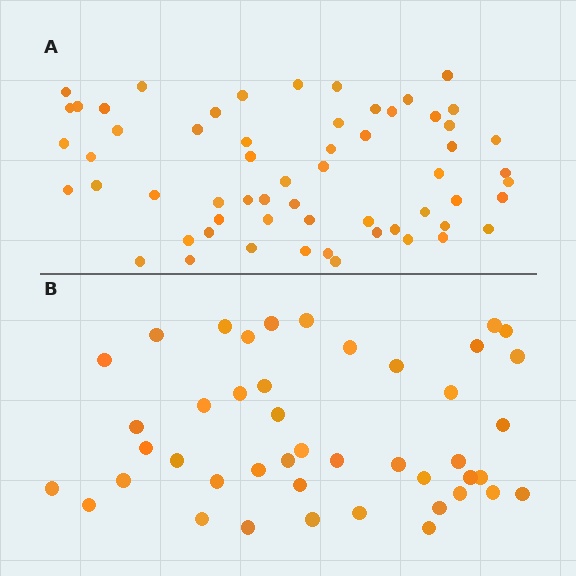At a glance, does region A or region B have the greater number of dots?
Region A (the top region) has more dots.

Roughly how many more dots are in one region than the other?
Region A has approximately 15 more dots than region B.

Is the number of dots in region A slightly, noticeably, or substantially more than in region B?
Region A has noticeably more, but not dramatically so. The ratio is roughly 1.4 to 1.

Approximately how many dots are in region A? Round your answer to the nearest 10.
About 60 dots.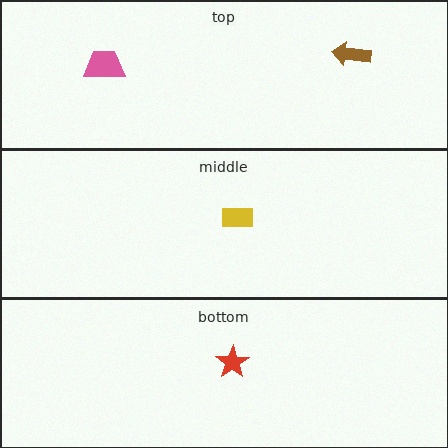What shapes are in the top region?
The brown arrow, the pink trapezoid.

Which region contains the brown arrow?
The top region.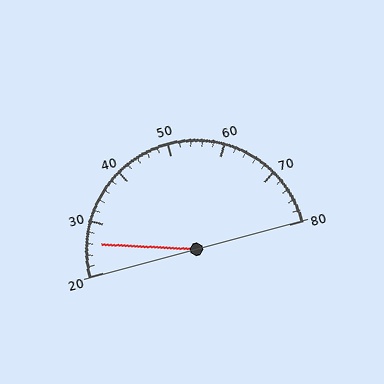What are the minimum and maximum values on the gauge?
The gauge ranges from 20 to 80.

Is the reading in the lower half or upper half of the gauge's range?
The reading is in the lower half of the range (20 to 80).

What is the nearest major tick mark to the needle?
The nearest major tick mark is 30.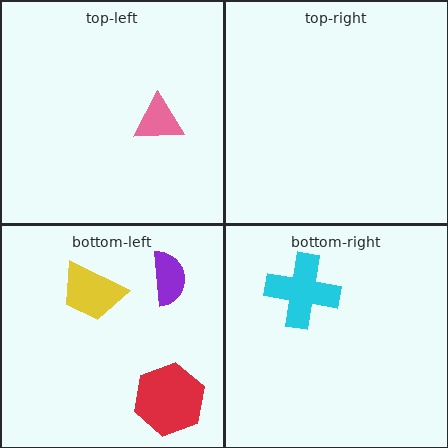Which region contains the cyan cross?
The bottom-right region.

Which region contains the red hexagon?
The bottom-left region.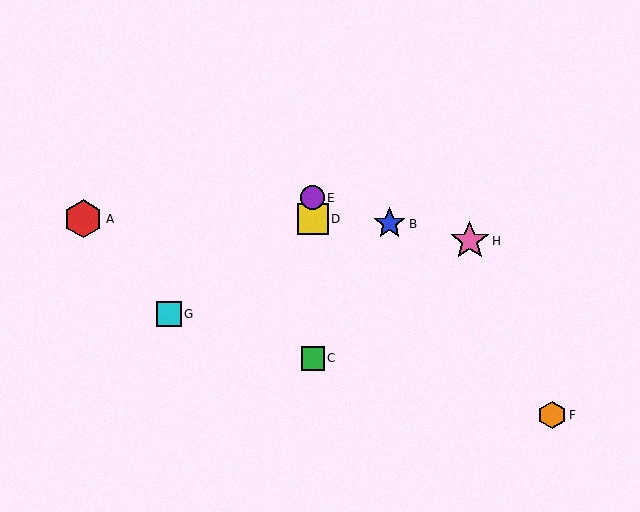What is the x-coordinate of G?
Object G is at x≈169.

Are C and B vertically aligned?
No, C is at x≈313 and B is at x≈389.